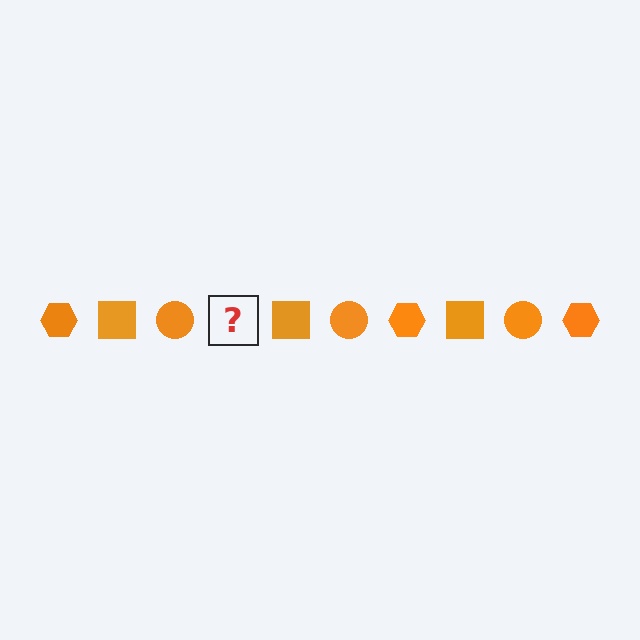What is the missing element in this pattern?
The missing element is an orange hexagon.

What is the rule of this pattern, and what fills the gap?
The rule is that the pattern cycles through hexagon, square, circle shapes in orange. The gap should be filled with an orange hexagon.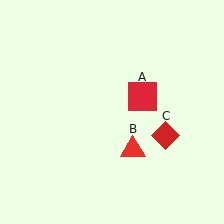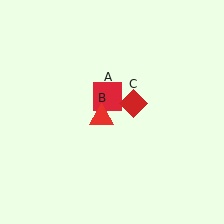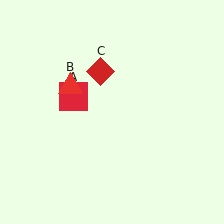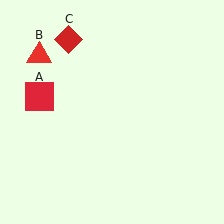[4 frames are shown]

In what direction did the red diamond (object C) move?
The red diamond (object C) moved up and to the left.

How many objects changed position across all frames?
3 objects changed position: red square (object A), red triangle (object B), red diamond (object C).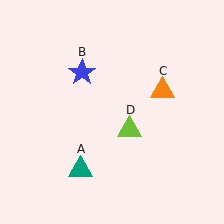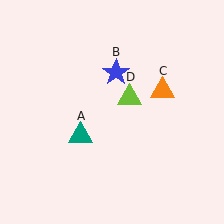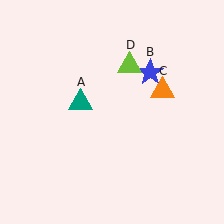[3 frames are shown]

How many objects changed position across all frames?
3 objects changed position: teal triangle (object A), blue star (object B), lime triangle (object D).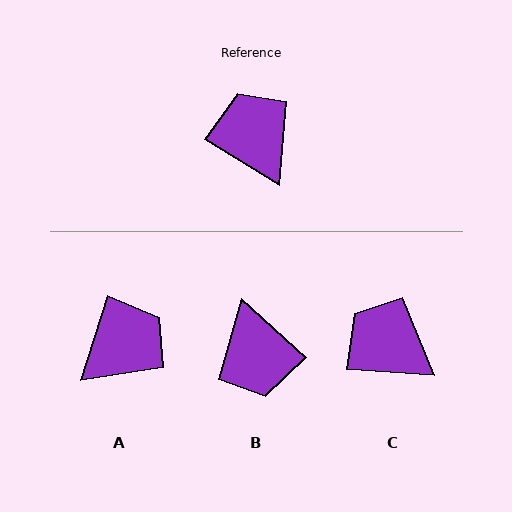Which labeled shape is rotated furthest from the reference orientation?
B, about 169 degrees away.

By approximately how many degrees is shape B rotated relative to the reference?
Approximately 169 degrees counter-clockwise.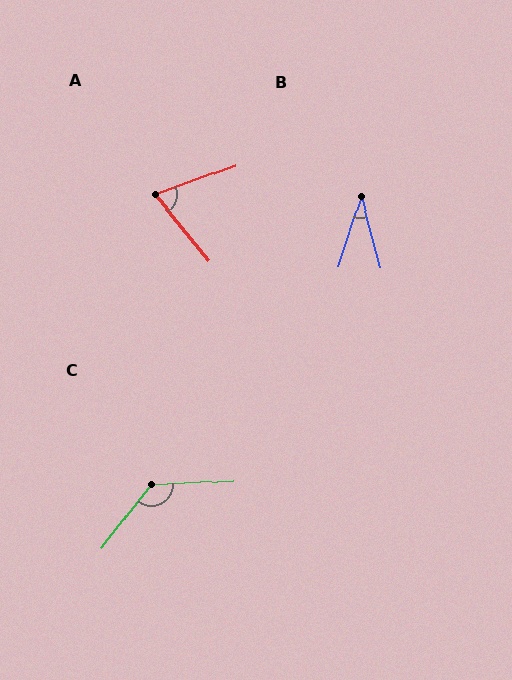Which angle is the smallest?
B, at approximately 32 degrees.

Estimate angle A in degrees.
Approximately 71 degrees.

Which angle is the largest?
C, at approximately 131 degrees.